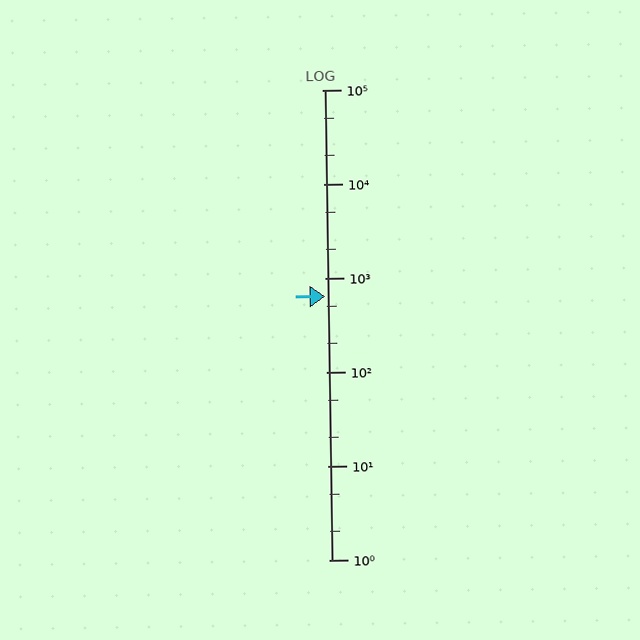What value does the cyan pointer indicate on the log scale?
The pointer indicates approximately 630.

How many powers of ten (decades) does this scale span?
The scale spans 5 decades, from 1 to 100000.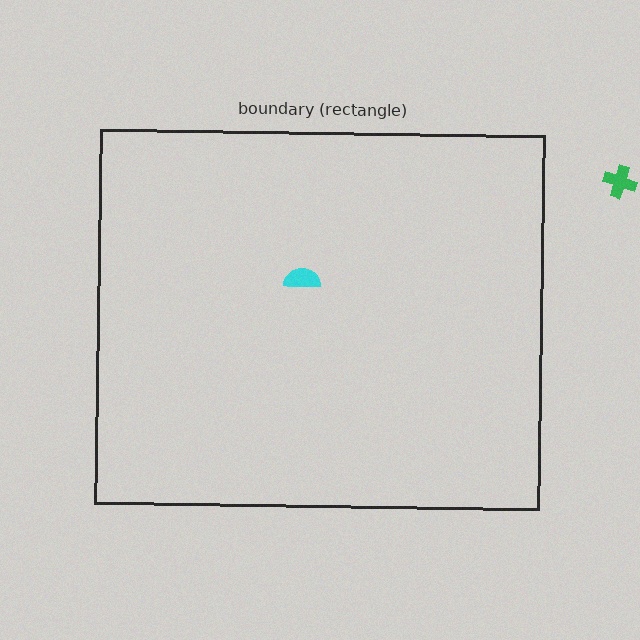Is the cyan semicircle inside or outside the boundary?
Inside.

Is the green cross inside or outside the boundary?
Outside.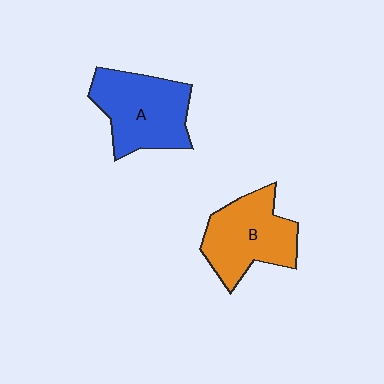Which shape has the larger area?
Shape A (blue).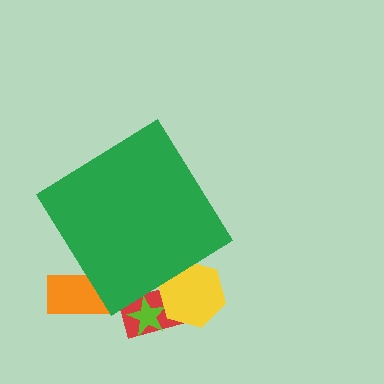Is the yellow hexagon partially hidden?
Yes, the yellow hexagon is partially hidden behind the green diamond.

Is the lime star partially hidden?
Yes, the lime star is partially hidden behind the green diamond.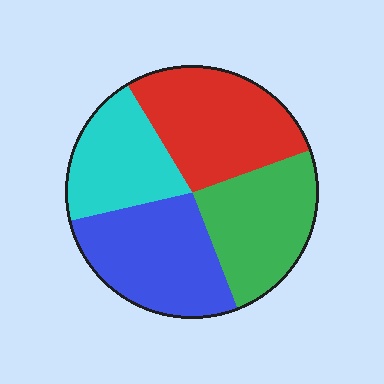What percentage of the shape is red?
Red covers around 30% of the shape.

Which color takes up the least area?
Cyan, at roughly 20%.